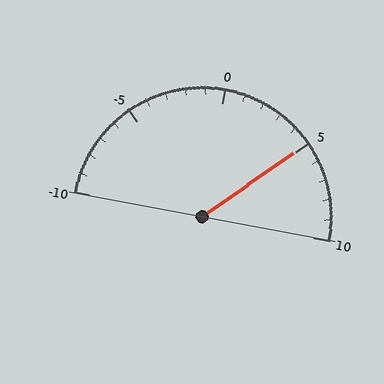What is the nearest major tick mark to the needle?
The nearest major tick mark is 5.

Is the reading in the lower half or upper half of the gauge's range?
The reading is in the upper half of the range (-10 to 10).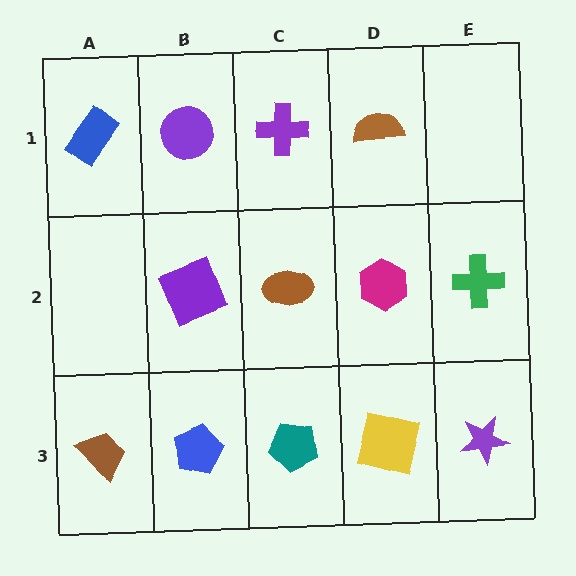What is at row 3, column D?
A yellow square.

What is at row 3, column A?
A brown trapezoid.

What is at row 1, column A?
A blue rectangle.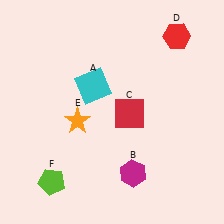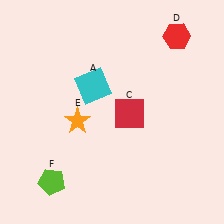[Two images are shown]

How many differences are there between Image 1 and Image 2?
There is 1 difference between the two images.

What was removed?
The magenta hexagon (B) was removed in Image 2.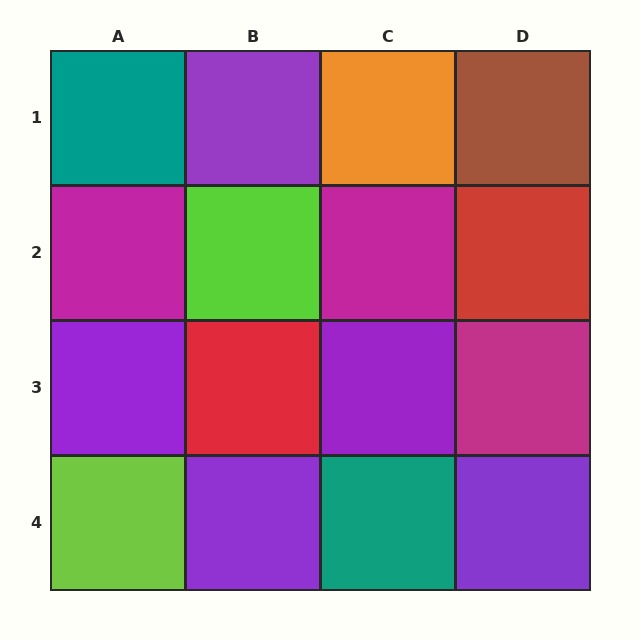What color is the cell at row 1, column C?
Orange.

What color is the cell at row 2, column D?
Red.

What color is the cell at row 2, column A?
Magenta.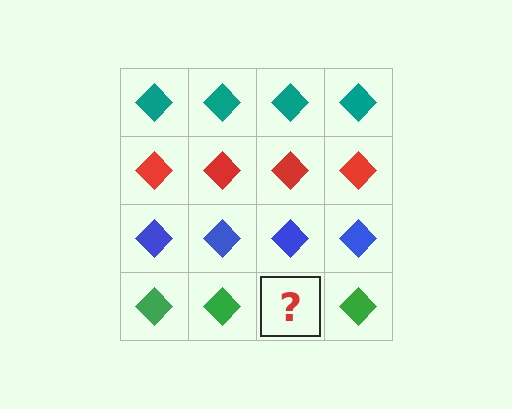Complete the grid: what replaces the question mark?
The question mark should be replaced with a green diamond.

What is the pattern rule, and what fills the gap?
The rule is that each row has a consistent color. The gap should be filled with a green diamond.